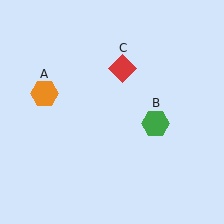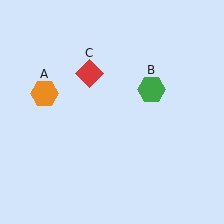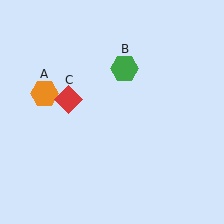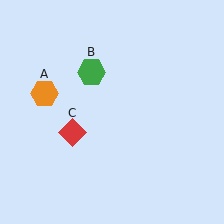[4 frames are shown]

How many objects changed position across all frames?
2 objects changed position: green hexagon (object B), red diamond (object C).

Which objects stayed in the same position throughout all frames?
Orange hexagon (object A) remained stationary.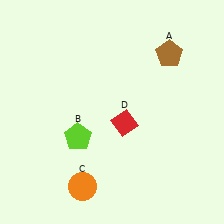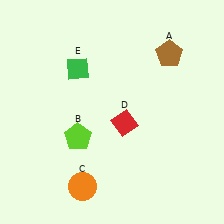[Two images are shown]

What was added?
A green diamond (E) was added in Image 2.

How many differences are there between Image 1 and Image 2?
There is 1 difference between the two images.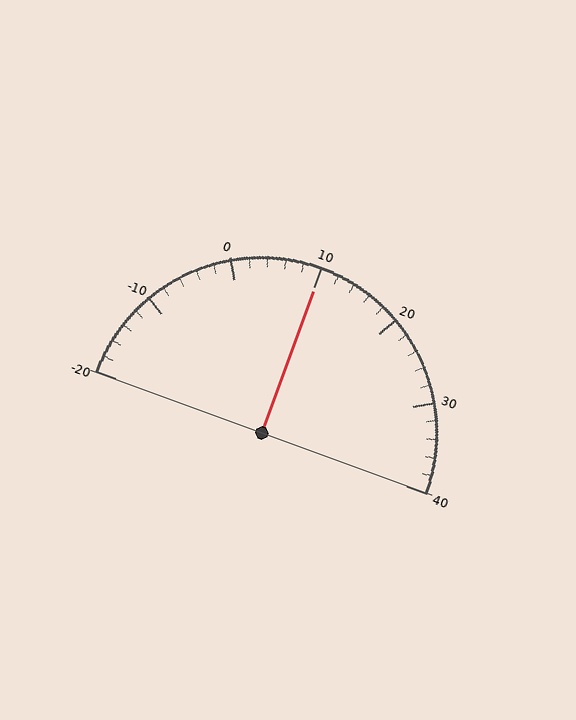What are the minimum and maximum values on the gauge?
The gauge ranges from -20 to 40.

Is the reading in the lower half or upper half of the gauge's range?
The reading is in the upper half of the range (-20 to 40).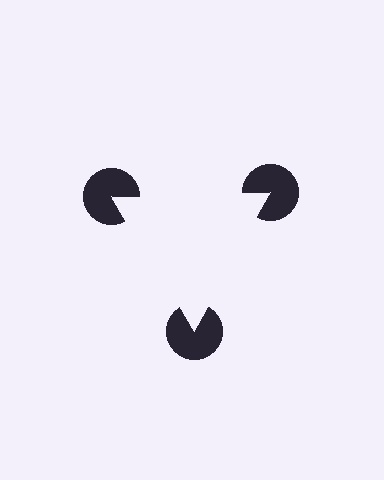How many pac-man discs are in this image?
There are 3 — one at each vertex of the illusory triangle.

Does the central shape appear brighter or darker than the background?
It typically appears slightly brighter than the background, even though no actual brightness change is drawn.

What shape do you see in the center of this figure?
An illusory triangle — its edges are inferred from the aligned wedge cuts in the pac-man discs, not physically drawn.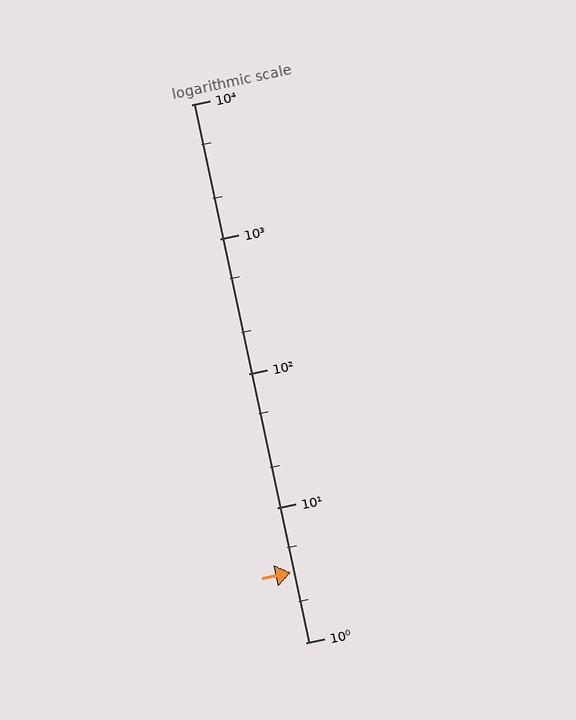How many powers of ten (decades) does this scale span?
The scale spans 4 decades, from 1 to 10000.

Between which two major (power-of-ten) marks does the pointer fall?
The pointer is between 1 and 10.